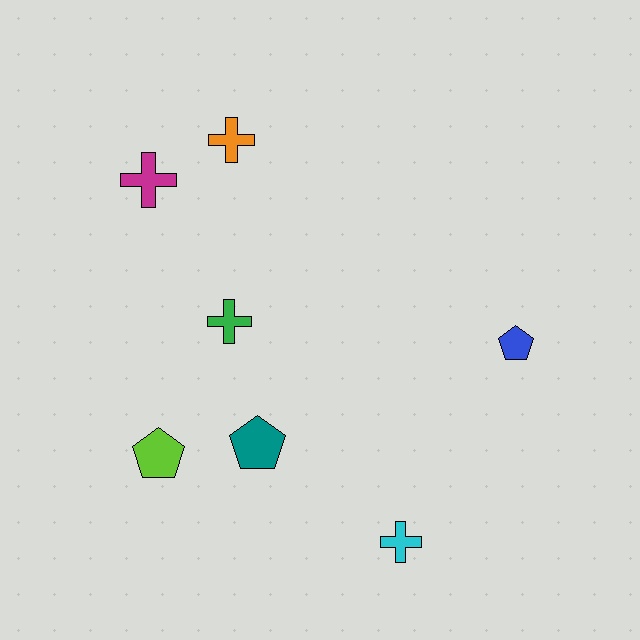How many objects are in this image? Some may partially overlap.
There are 7 objects.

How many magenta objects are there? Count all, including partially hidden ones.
There is 1 magenta object.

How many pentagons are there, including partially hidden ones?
There are 3 pentagons.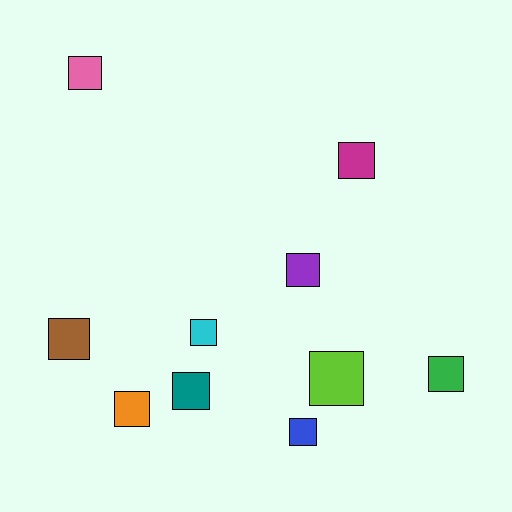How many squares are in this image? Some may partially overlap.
There are 10 squares.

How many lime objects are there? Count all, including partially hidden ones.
There is 1 lime object.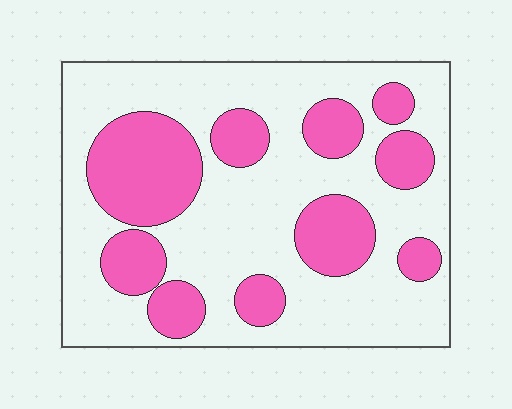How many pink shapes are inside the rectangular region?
10.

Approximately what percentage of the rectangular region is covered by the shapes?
Approximately 30%.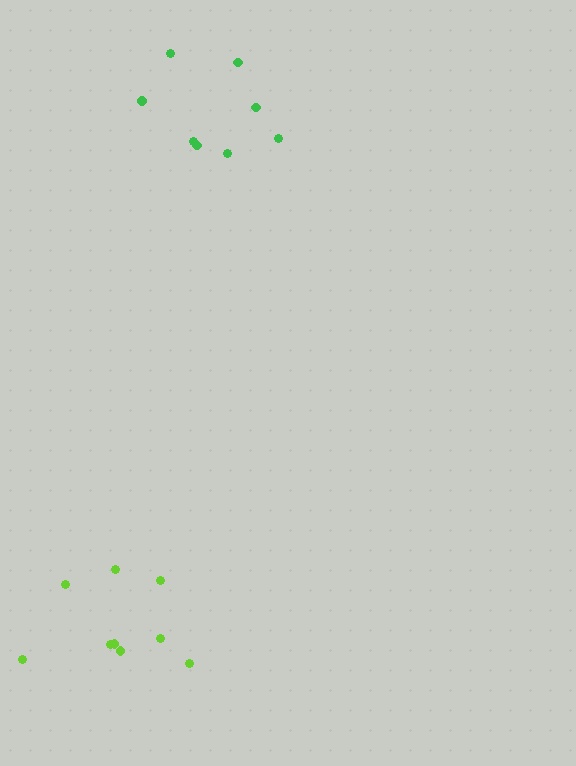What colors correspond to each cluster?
The clusters are colored: lime, green.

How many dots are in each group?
Group 1: 9 dots, Group 2: 8 dots (17 total).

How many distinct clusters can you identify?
There are 2 distinct clusters.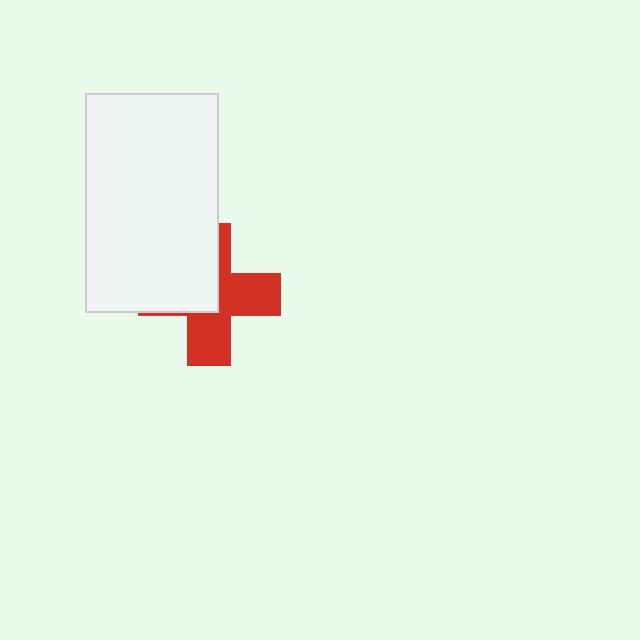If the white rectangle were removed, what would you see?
You would see the complete red cross.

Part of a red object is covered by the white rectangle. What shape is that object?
It is a cross.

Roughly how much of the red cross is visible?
About half of it is visible (roughly 53%).